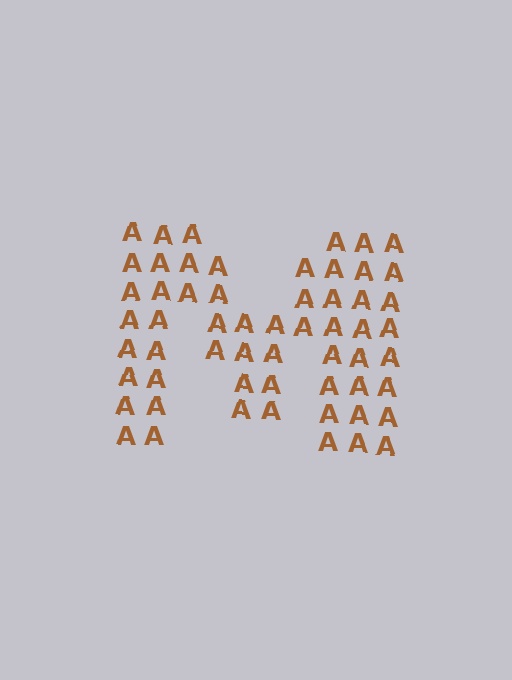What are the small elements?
The small elements are letter A's.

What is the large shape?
The large shape is the letter M.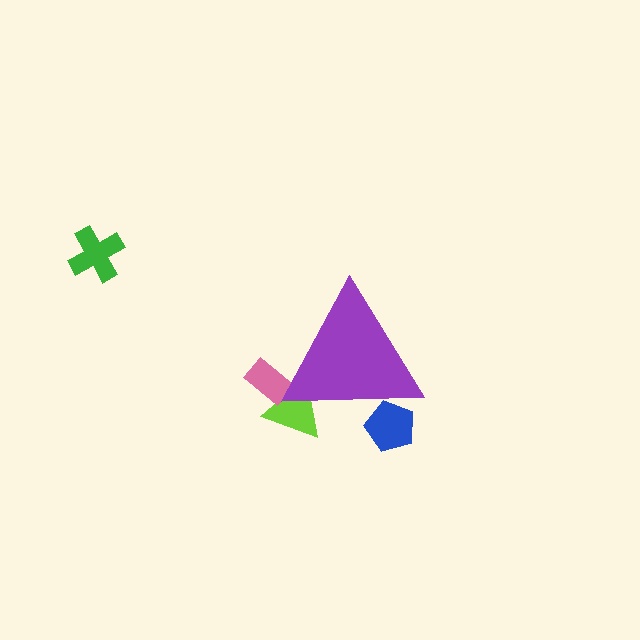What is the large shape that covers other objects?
A purple triangle.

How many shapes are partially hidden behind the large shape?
3 shapes are partially hidden.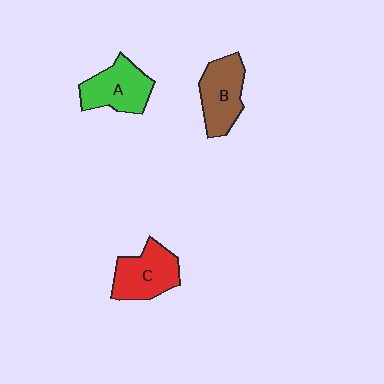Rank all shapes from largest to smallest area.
From largest to smallest: C (red), B (brown), A (green).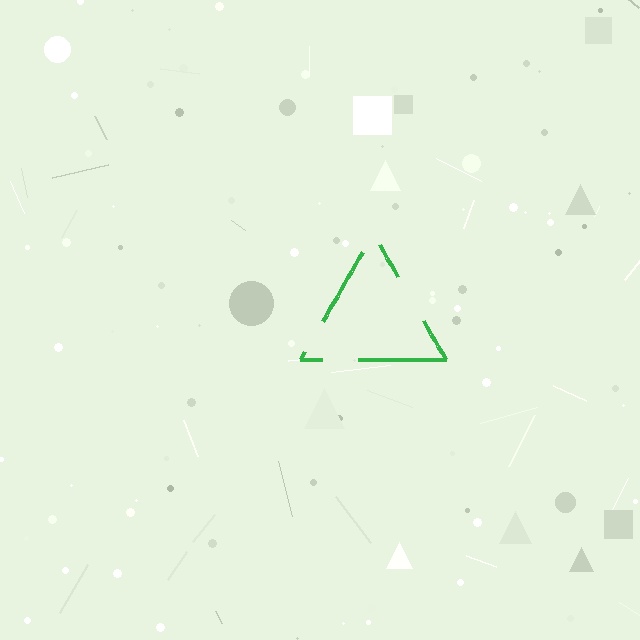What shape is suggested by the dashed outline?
The dashed outline suggests a triangle.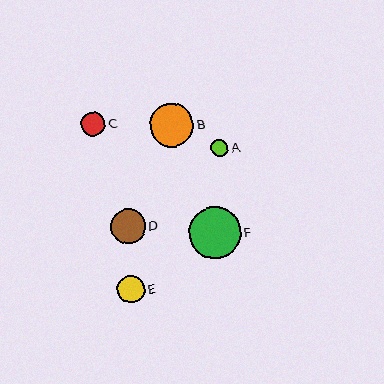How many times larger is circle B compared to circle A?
Circle B is approximately 2.5 times the size of circle A.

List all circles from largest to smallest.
From largest to smallest: F, B, D, E, C, A.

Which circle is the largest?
Circle F is the largest with a size of approximately 52 pixels.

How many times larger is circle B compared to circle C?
Circle B is approximately 1.8 times the size of circle C.